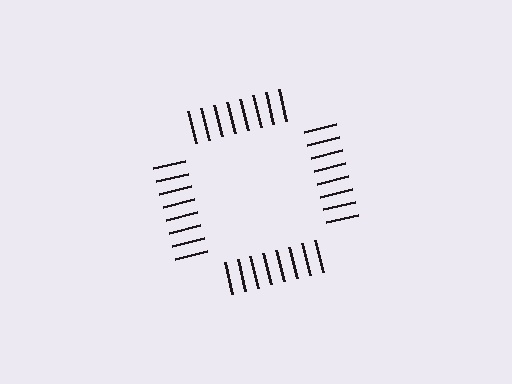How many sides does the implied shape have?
4 sides — the line-ends trace a square.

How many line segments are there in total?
32 — 8 along each of the 4 edges.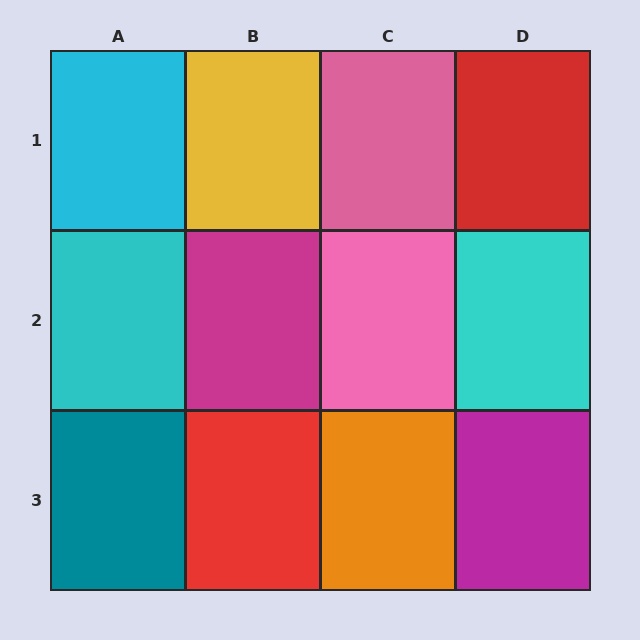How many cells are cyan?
3 cells are cyan.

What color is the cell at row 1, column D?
Red.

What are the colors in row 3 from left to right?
Teal, red, orange, magenta.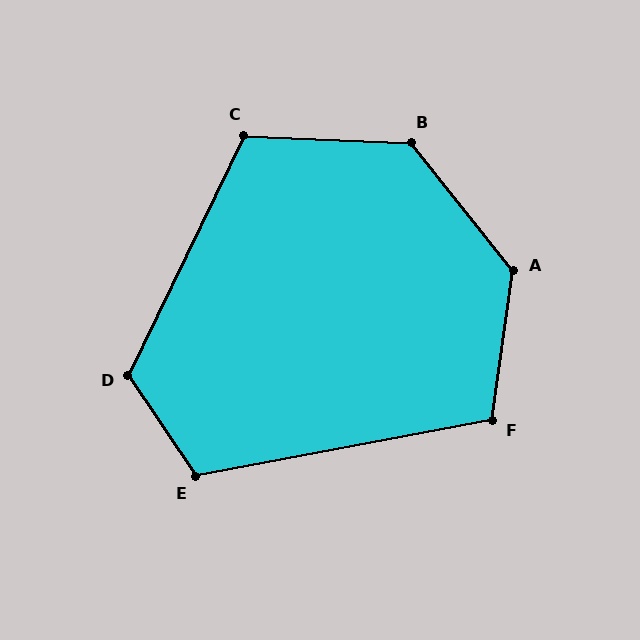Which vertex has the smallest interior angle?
F, at approximately 109 degrees.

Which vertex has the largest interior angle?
A, at approximately 134 degrees.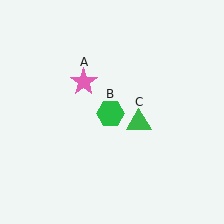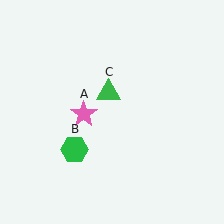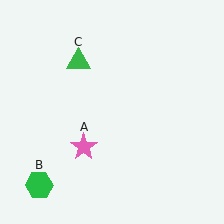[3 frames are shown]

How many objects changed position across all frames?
3 objects changed position: pink star (object A), green hexagon (object B), green triangle (object C).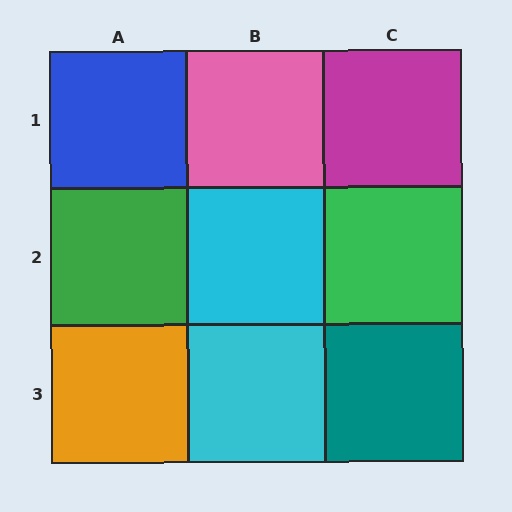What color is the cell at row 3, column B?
Cyan.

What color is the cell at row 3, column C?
Teal.